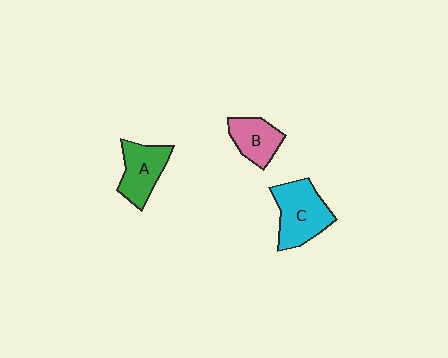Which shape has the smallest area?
Shape B (pink).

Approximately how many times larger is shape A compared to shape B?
Approximately 1.2 times.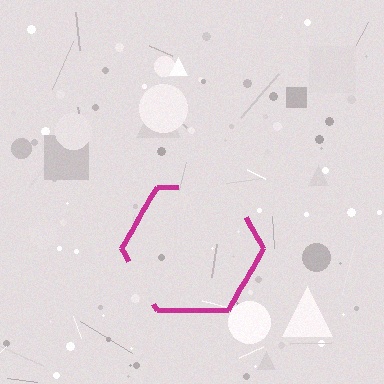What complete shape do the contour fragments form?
The contour fragments form a hexagon.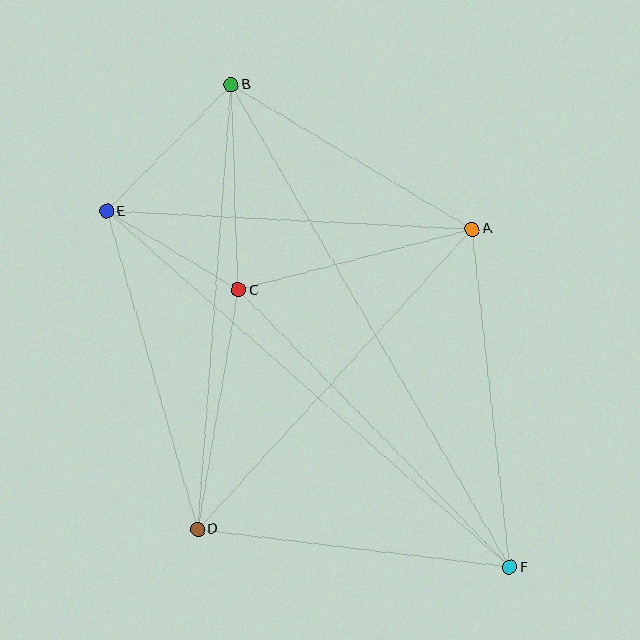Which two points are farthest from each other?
Points B and F are farthest from each other.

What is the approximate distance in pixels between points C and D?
The distance between C and D is approximately 243 pixels.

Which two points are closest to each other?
Points C and E are closest to each other.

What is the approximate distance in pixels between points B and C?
The distance between B and C is approximately 206 pixels.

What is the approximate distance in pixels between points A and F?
The distance between A and F is approximately 341 pixels.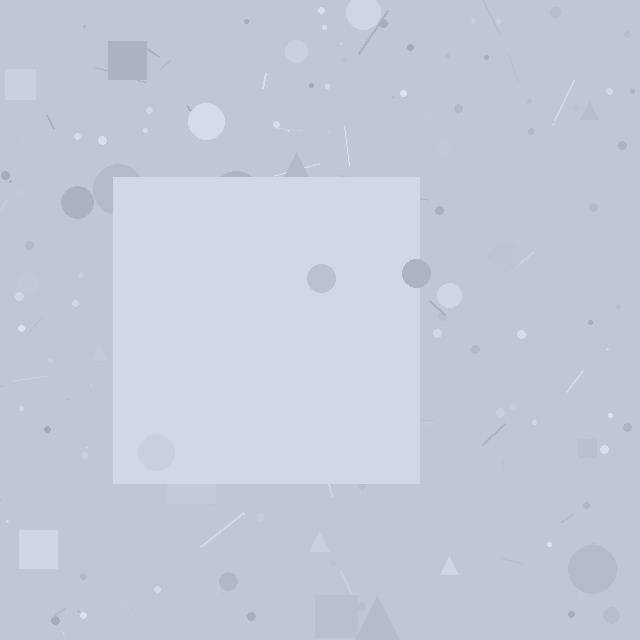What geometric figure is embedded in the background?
A square is embedded in the background.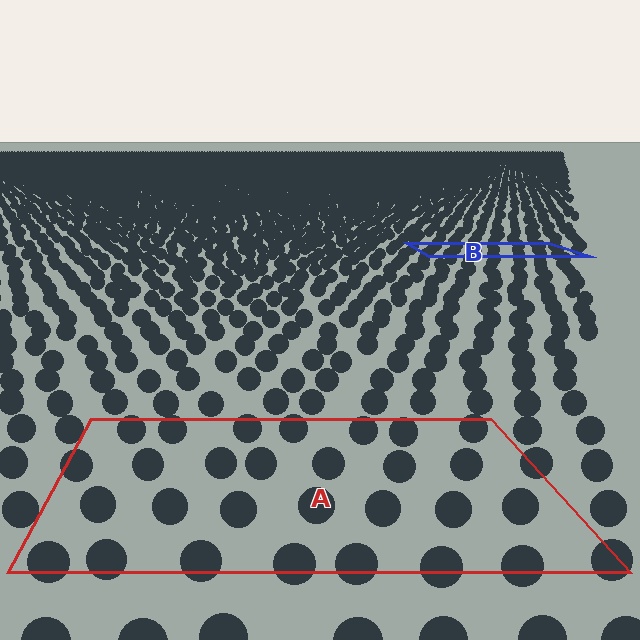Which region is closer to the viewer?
Region A is closer. The texture elements there are larger and more spread out.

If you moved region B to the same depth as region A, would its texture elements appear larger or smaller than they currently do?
They would appear larger. At a closer depth, the same texture elements are projected at a bigger on-screen size.